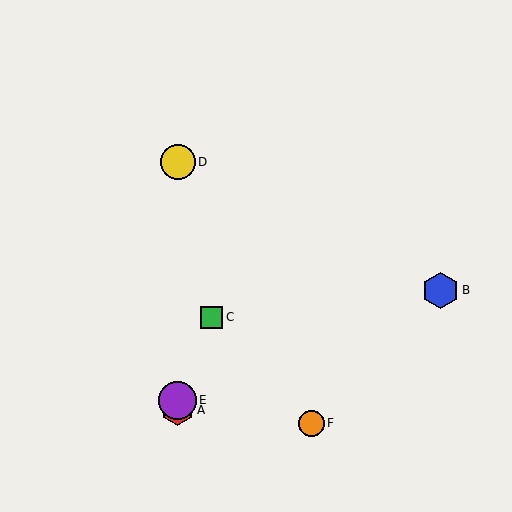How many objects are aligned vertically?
3 objects (A, D, E) are aligned vertically.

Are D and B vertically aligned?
No, D is at x≈178 and B is at x≈440.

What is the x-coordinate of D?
Object D is at x≈178.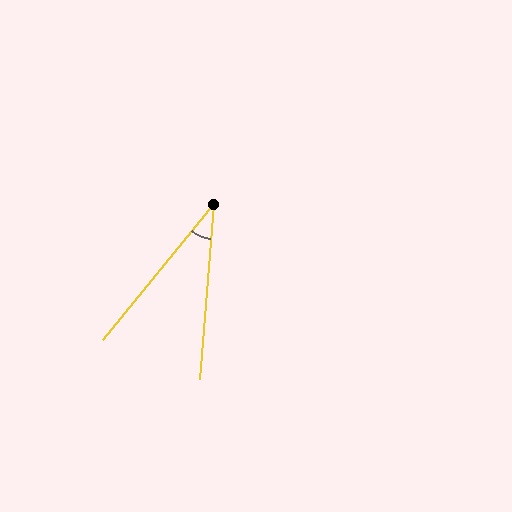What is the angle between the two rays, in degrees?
Approximately 34 degrees.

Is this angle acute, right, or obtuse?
It is acute.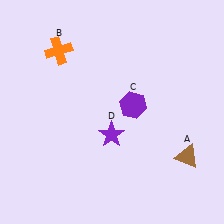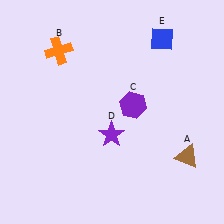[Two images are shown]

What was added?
A blue diamond (E) was added in Image 2.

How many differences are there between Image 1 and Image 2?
There is 1 difference between the two images.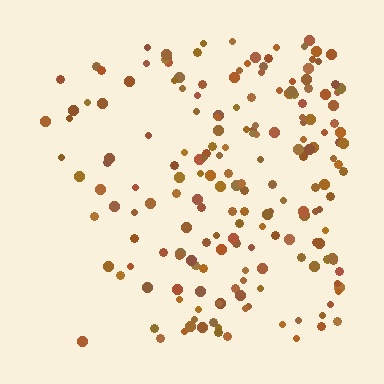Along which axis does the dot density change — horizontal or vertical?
Horizontal.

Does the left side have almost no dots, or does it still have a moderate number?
Still a moderate number, just noticeably fewer than the right.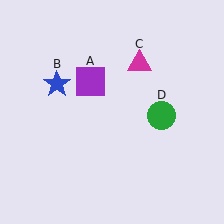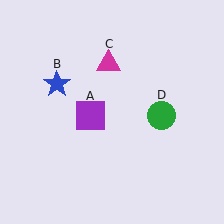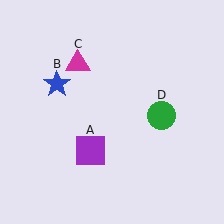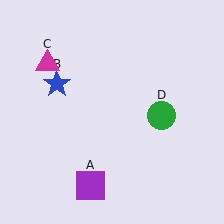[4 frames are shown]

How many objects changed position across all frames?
2 objects changed position: purple square (object A), magenta triangle (object C).